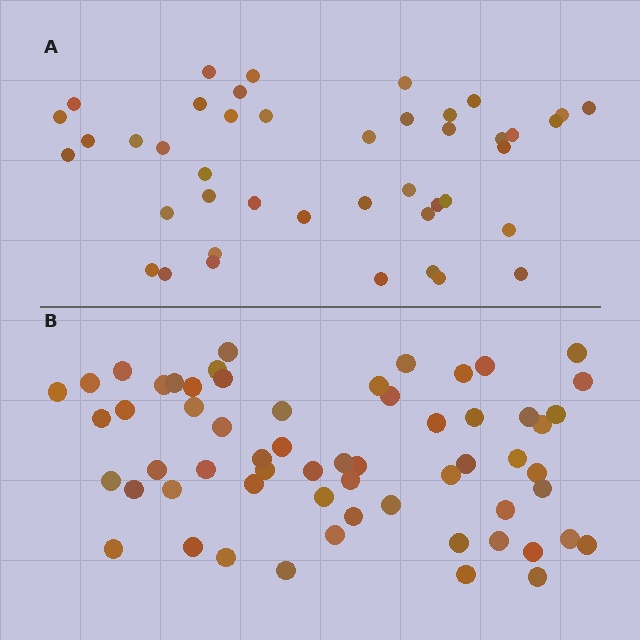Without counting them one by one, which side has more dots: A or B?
Region B (the bottom region) has more dots.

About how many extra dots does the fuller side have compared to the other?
Region B has approximately 15 more dots than region A.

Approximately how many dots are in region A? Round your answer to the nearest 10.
About 40 dots. (The exact count is 43, which rounds to 40.)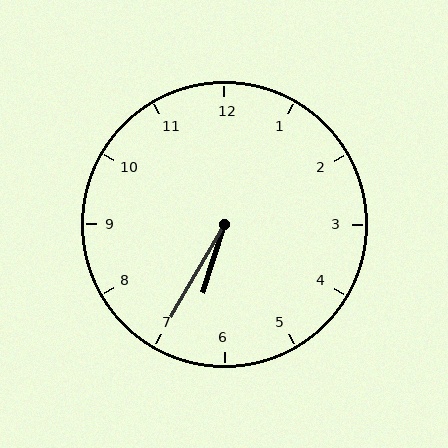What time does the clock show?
6:35.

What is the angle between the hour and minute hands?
Approximately 12 degrees.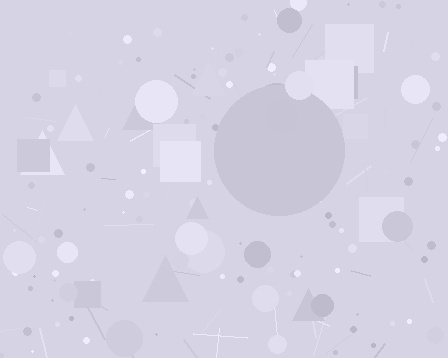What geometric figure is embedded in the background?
A circle is embedded in the background.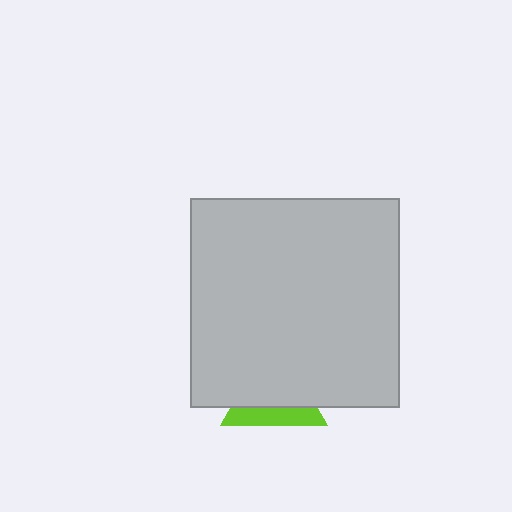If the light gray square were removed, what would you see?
You would see the complete lime triangle.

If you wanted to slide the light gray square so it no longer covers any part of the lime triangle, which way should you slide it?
Slide it up — that is the most direct way to separate the two shapes.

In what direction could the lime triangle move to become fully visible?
The lime triangle could move down. That would shift it out from behind the light gray square entirely.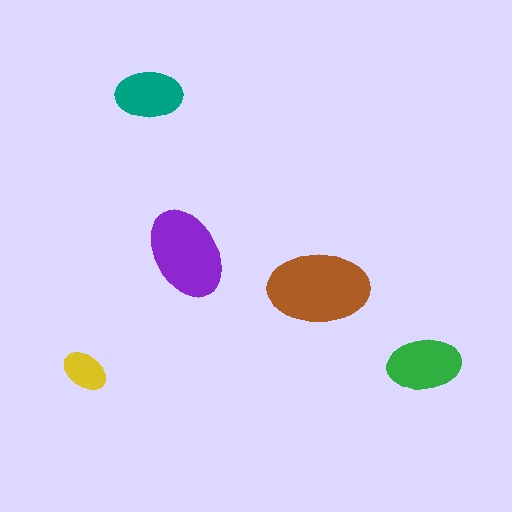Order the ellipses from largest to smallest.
the brown one, the purple one, the green one, the teal one, the yellow one.